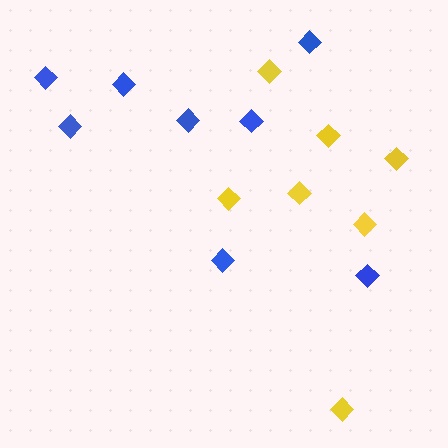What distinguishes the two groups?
There are 2 groups: one group of blue diamonds (8) and one group of yellow diamonds (7).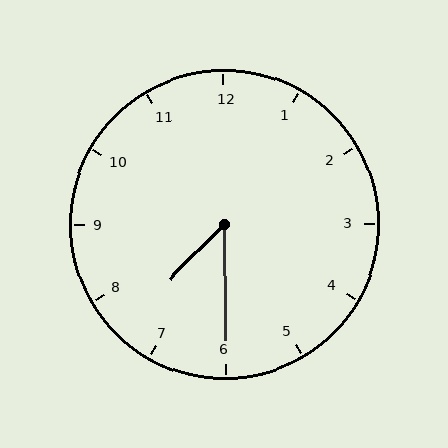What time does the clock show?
7:30.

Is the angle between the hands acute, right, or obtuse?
It is acute.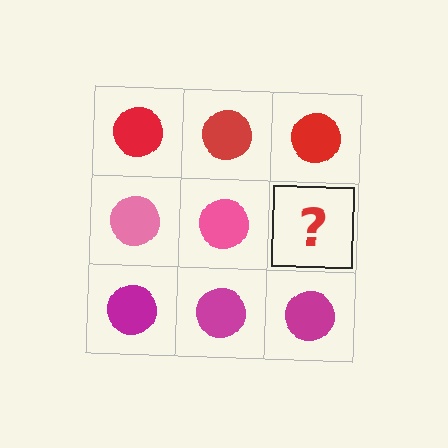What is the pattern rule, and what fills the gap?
The rule is that each row has a consistent color. The gap should be filled with a pink circle.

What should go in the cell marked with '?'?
The missing cell should contain a pink circle.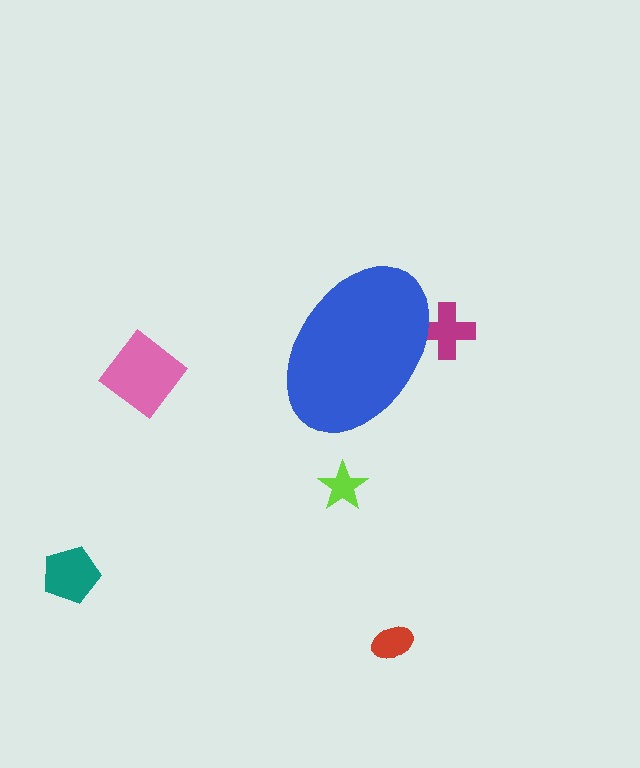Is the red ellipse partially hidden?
No, the red ellipse is fully visible.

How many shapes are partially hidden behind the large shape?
1 shape is partially hidden.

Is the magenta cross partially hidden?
Yes, the magenta cross is partially hidden behind the blue ellipse.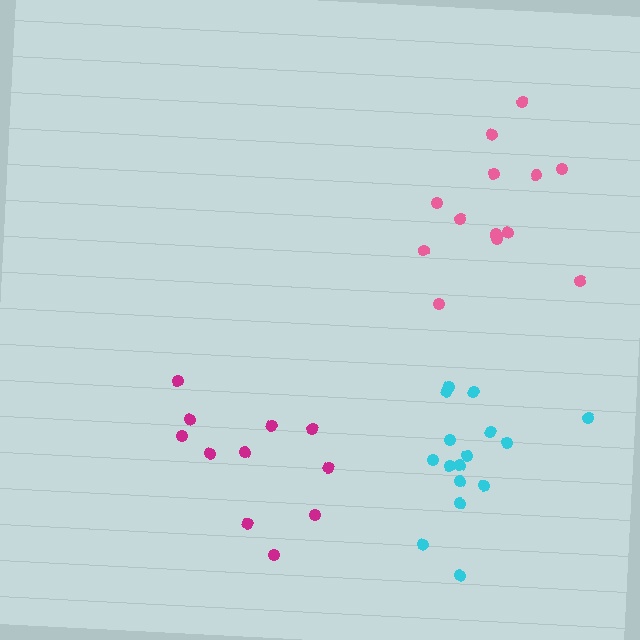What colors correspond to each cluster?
The clusters are colored: pink, cyan, magenta.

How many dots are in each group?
Group 1: 14 dots, Group 2: 16 dots, Group 3: 11 dots (41 total).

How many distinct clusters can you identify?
There are 3 distinct clusters.